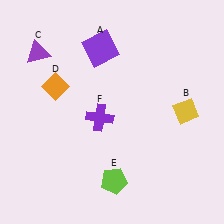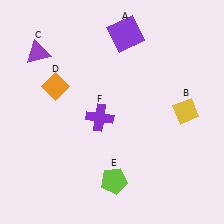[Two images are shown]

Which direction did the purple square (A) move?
The purple square (A) moved right.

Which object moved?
The purple square (A) moved right.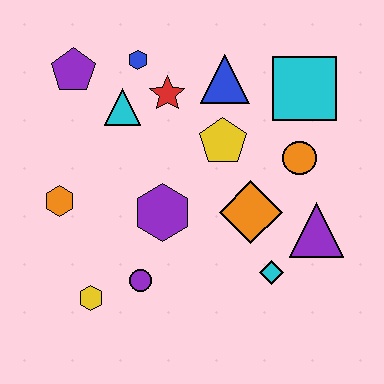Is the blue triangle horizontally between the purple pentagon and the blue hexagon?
No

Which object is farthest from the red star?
The yellow hexagon is farthest from the red star.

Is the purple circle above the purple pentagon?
No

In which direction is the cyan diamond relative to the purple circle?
The cyan diamond is to the right of the purple circle.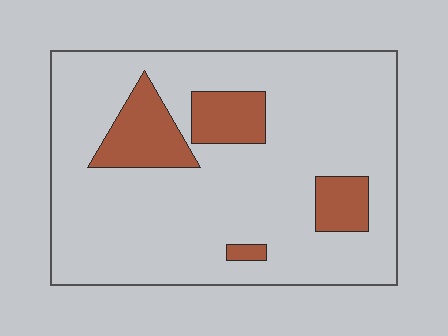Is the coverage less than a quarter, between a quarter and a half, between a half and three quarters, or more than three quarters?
Less than a quarter.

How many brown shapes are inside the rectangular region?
4.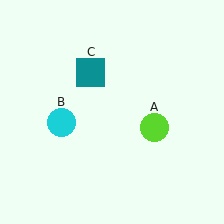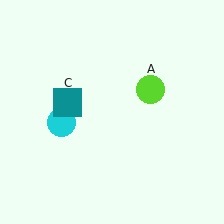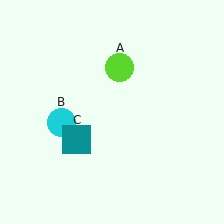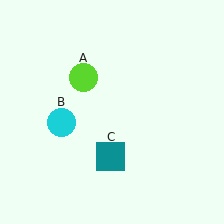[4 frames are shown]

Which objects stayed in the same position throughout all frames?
Cyan circle (object B) remained stationary.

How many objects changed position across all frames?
2 objects changed position: lime circle (object A), teal square (object C).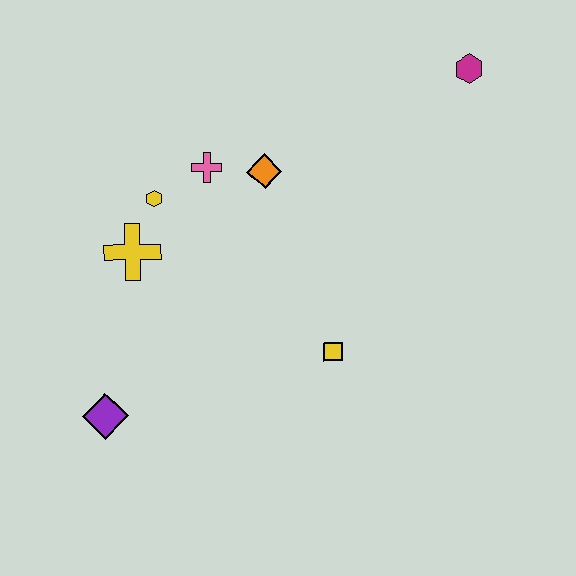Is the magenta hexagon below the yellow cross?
No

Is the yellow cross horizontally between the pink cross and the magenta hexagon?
No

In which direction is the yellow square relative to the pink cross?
The yellow square is below the pink cross.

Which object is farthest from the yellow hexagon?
The magenta hexagon is farthest from the yellow hexagon.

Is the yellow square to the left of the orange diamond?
No